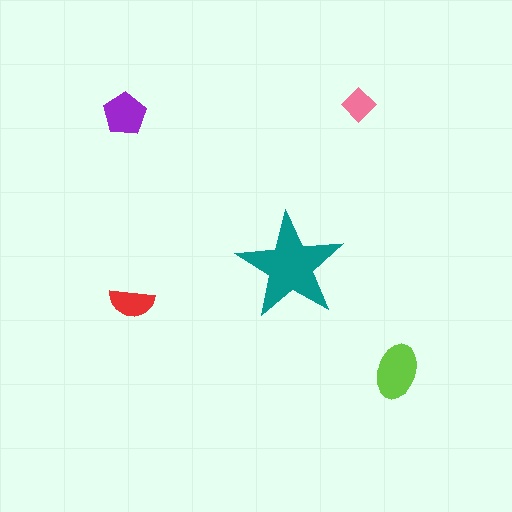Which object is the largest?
The teal star.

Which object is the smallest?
The pink diamond.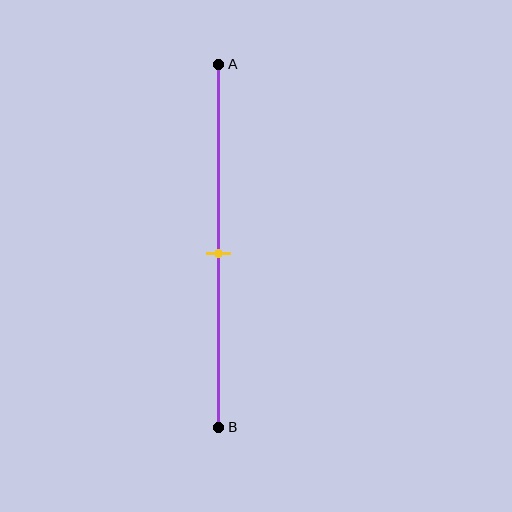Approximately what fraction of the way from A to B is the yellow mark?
The yellow mark is approximately 50% of the way from A to B.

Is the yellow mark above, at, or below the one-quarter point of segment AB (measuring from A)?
The yellow mark is below the one-quarter point of segment AB.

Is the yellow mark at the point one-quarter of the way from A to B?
No, the mark is at about 50% from A, not at the 25% one-quarter point.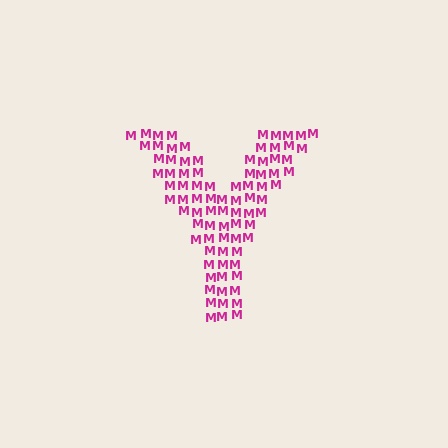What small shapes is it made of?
It is made of small letter M's.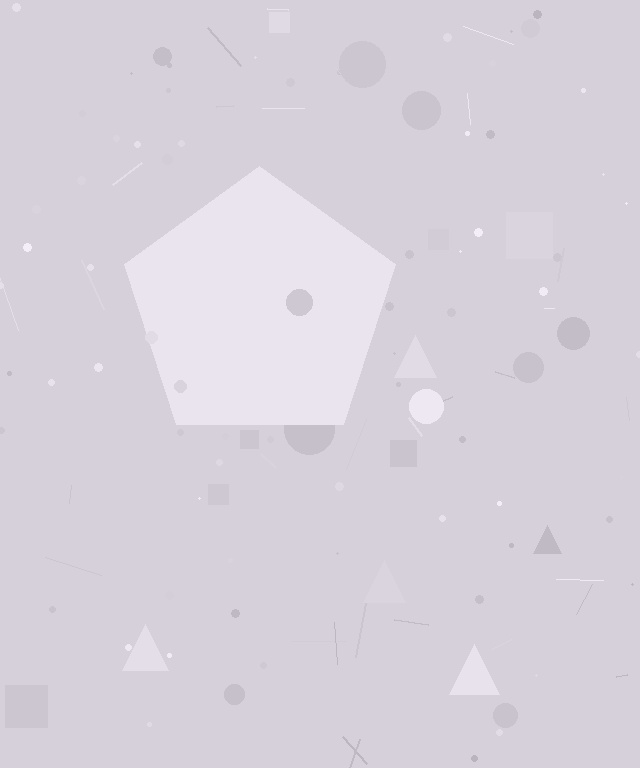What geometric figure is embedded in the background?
A pentagon is embedded in the background.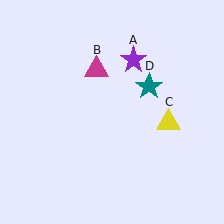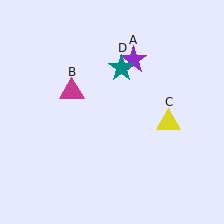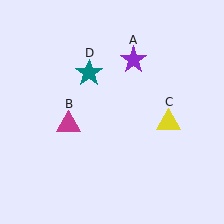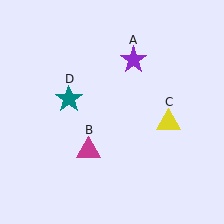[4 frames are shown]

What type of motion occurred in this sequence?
The magenta triangle (object B), teal star (object D) rotated counterclockwise around the center of the scene.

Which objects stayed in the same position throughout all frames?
Purple star (object A) and yellow triangle (object C) remained stationary.